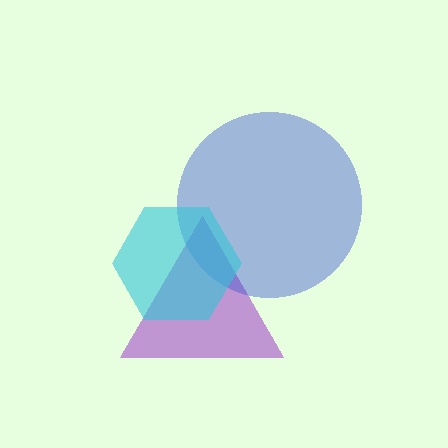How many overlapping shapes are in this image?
There are 3 overlapping shapes in the image.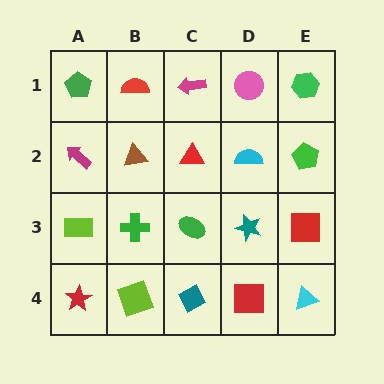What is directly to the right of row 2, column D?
A green pentagon.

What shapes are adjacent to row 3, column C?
A red triangle (row 2, column C), a teal diamond (row 4, column C), a green cross (row 3, column B), a teal star (row 3, column D).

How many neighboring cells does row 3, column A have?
3.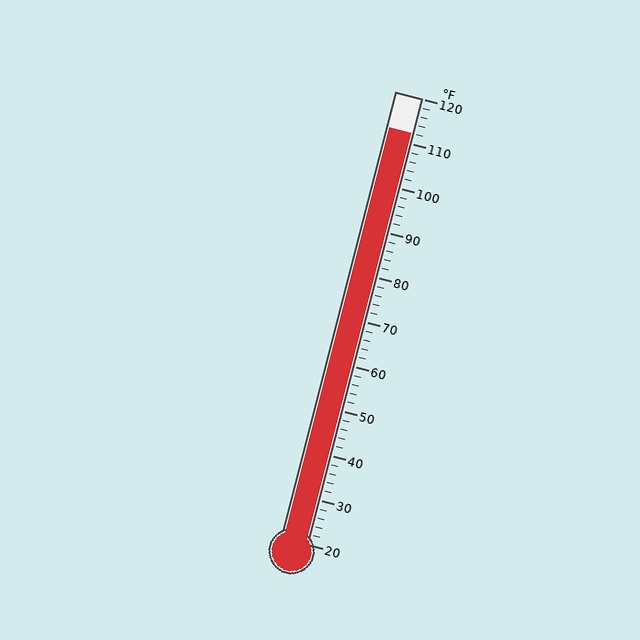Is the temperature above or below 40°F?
The temperature is above 40°F.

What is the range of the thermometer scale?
The thermometer scale ranges from 20°F to 120°F.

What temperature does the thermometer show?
The thermometer shows approximately 112°F.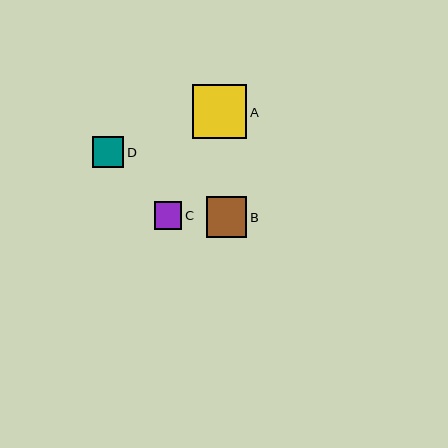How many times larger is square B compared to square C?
Square B is approximately 1.5 times the size of square C.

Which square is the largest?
Square A is the largest with a size of approximately 54 pixels.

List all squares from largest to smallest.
From largest to smallest: A, B, D, C.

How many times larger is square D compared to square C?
Square D is approximately 1.1 times the size of square C.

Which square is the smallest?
Square C is the smallest with a size of approximately 28 pixels.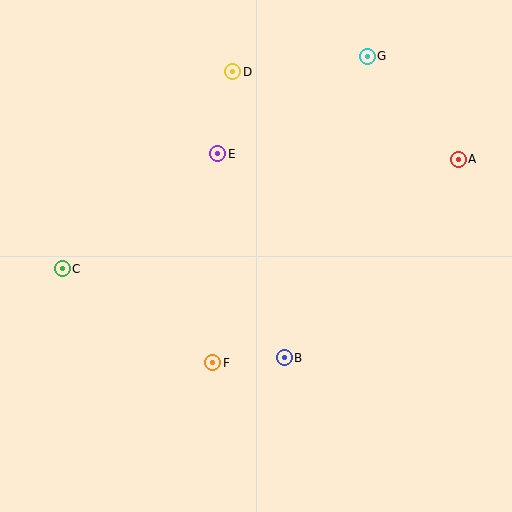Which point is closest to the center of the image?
Point B at (284, 358) is closest to the center.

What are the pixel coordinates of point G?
Point G is at (367, 56).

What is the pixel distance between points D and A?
The distance between D and A is 242 pixels.